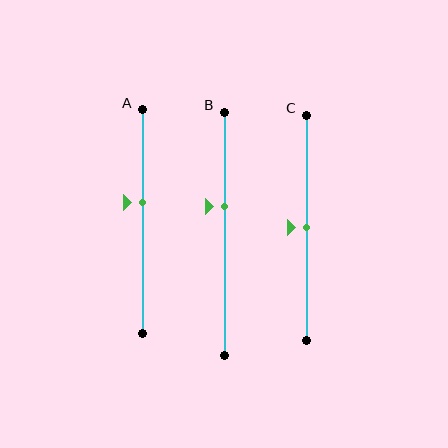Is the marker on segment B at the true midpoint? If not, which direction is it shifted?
No, the marker on segment B is shifted upward by about 11% of the segment length.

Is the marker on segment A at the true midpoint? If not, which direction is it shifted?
No, the marker on segment A is shifted upward by about 8% of the segment length.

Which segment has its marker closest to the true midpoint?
Segment C has its marker closest to the true midpoint.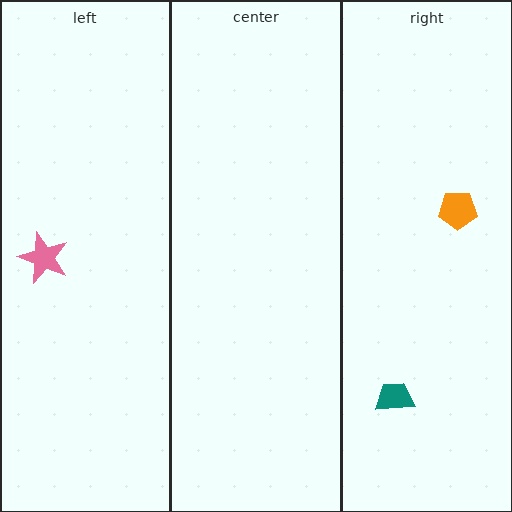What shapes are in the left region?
The pink star.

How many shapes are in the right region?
2.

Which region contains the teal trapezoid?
The right region.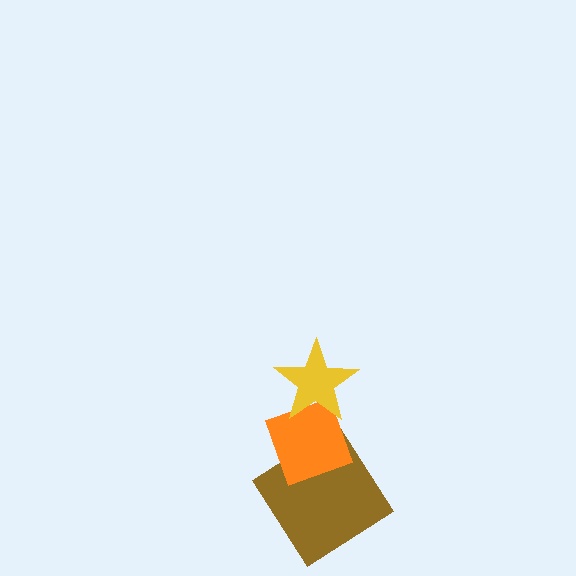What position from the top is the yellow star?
The yellow star is 1st from the top.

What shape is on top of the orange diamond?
The yellow star is on top of the orange diamond.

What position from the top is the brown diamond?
The brown diamond is 3rd from the top.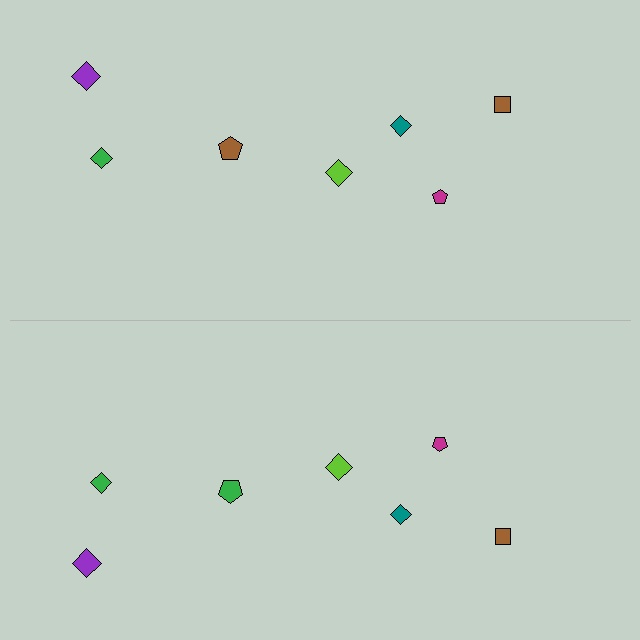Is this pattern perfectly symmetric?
No, the pattern is not perfectly symmetric. The green pentagon on the bottom side breaks the symmetry — its mirror counterpart is brown.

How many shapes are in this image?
There are 14 shapes in this image.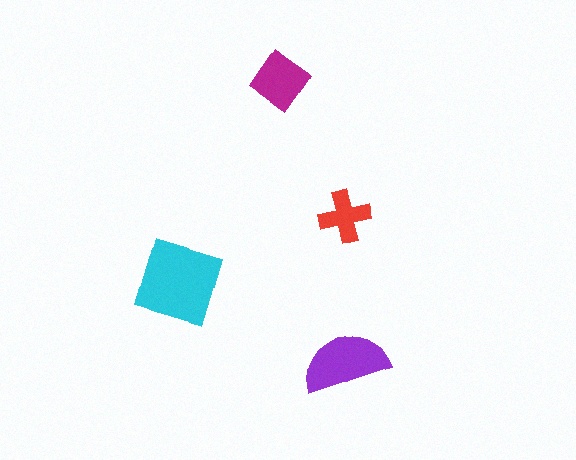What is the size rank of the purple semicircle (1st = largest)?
2nd.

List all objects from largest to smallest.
The cyan square, the purple semicircle, the magenta diamond, the red cross.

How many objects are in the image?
There are 4 objects in the image.